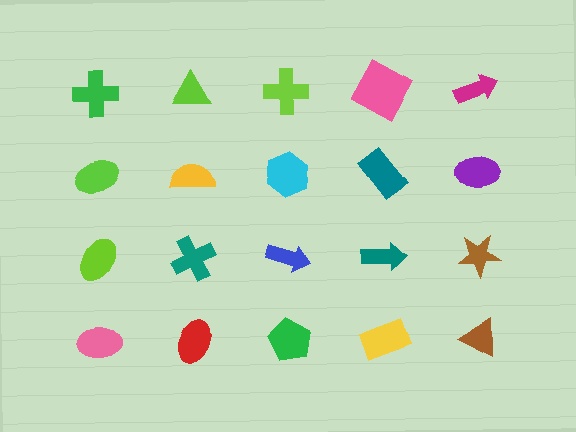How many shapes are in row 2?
5 shapes.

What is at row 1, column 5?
A magenta arrow.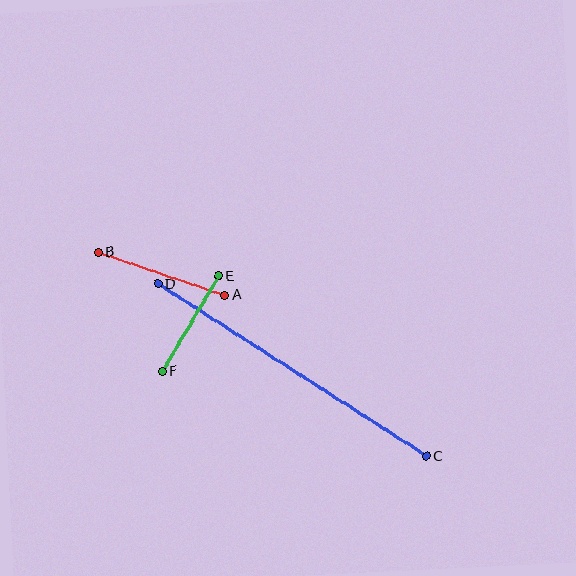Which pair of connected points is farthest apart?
Points C and D are farthest apart.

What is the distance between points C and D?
The distance is approximately 319 pixels.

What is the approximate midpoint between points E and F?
The midpoint is at approximately (190, 324) pixels.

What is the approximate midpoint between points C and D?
The midpoint is at approximately (292, 370) pixels.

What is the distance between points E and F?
The distance is approximately 111 pixels.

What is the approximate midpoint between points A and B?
The midpoint is at approximately (162, 274) pixels.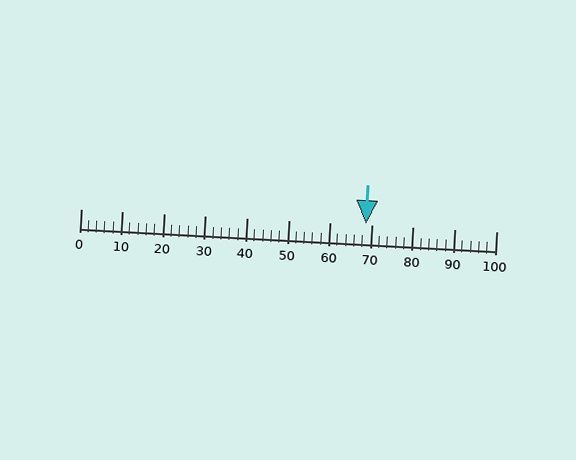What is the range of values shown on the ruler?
The ruler shows values from 0 to 100.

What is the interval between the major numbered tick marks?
The major tick marks are spaced 10 units apart.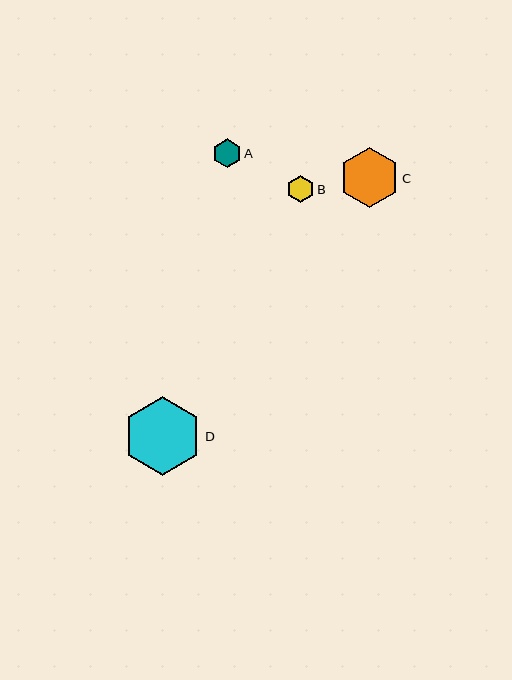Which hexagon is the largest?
Hexagon D is the largest with a size of approximately 79 pixels.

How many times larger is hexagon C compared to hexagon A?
Hexagon C is approximately 2.1 times the size of hexagon A.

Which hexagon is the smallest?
Hexagon B is the smallest with a size of approximately 27 pixels.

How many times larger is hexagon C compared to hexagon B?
Hexagon C is approximately 2.2 times the size of hexagon B.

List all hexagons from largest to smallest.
From largest to smallest: D, C, A, B.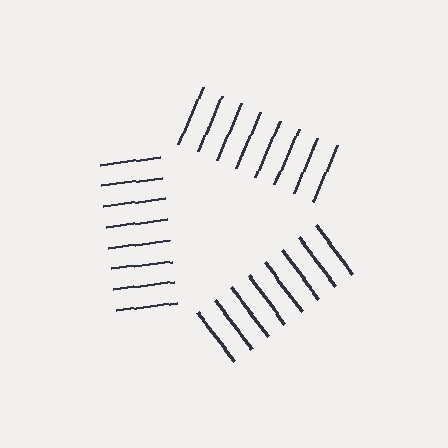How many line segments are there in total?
24 — 8 along each of the 3 edges.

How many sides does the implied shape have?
3 sides — the line-ends trace a triangle.